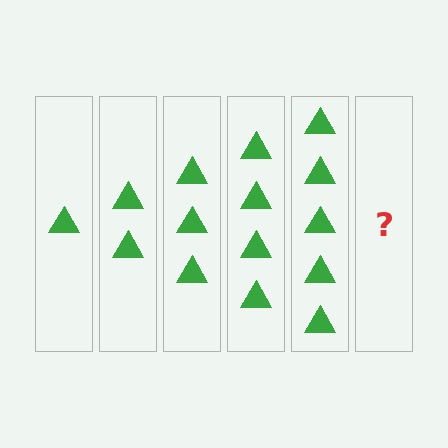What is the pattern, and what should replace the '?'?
The pattern is that each step adds one more triangle. The '?' should be 6 triangles.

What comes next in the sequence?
The next element should be 6 triangles.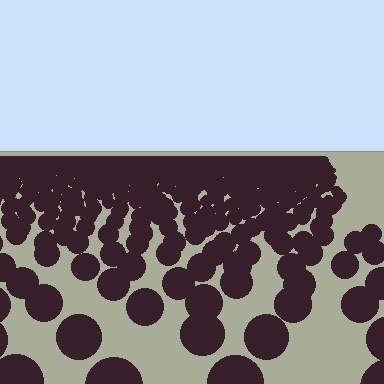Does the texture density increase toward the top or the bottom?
Density increases toward the top.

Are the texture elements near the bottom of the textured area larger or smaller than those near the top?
Larger. Near the bottom, elements are closer to the viewer and appear at a bigger on-screen size.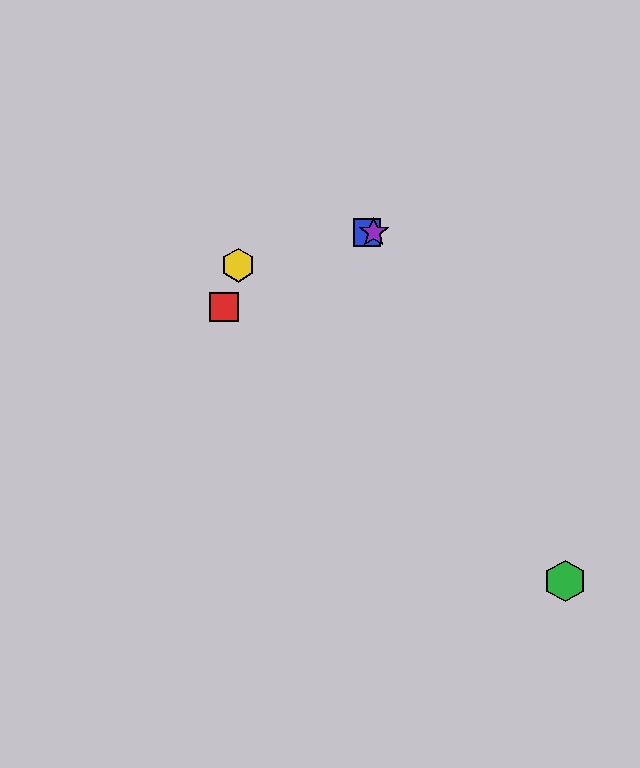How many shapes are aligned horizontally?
2 shapes (the blue square, the purple star) are aligned horizontally.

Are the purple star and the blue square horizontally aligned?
Yes, both are at y≈232.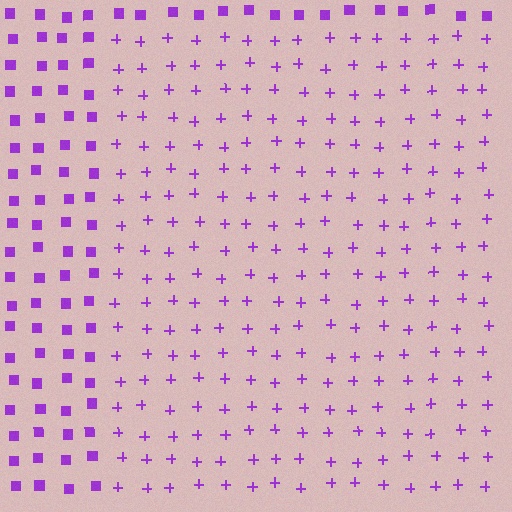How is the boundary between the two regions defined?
The boundary is defined by a change in element shape: plus signs inside vs. squares outside. All elements share the same color and spacing.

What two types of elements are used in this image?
The image uses plus signs inside the rectangle region and squares outside it.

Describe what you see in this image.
The image is filled with small purple elements arranged in a uniform grid. A rectangle-shaped region contains plus signs, while the surrounding area contains squares. The boundary is defined purely by the change in element shape.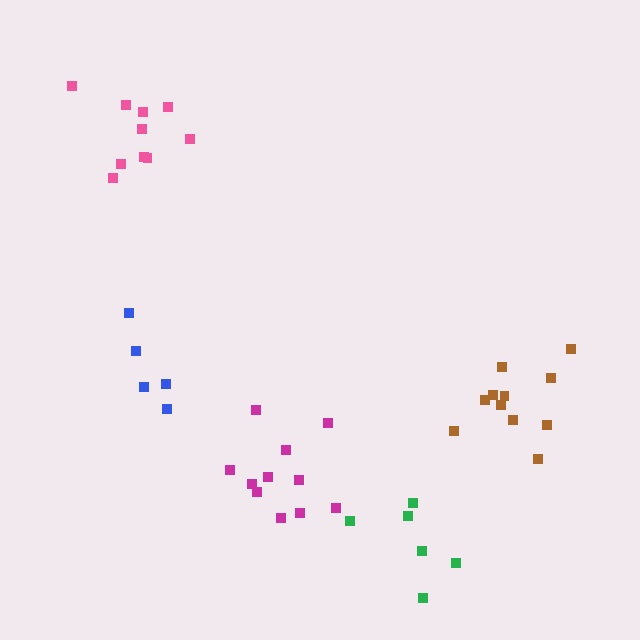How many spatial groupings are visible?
There are 5 spatial groupings.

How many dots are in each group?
Group 1: 11 dots, Group 2: 6 dots, Group 3: 10 dots, Group 4: 5 dots, Group 5: 11 dots (43 total).